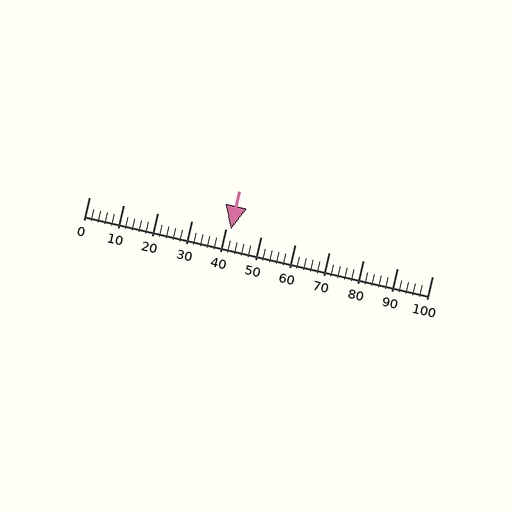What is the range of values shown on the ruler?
The ruler shows values from 0 to 100.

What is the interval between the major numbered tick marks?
The major tick marks are spaced 10 units apart.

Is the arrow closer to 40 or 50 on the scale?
The arrow is closer to 40.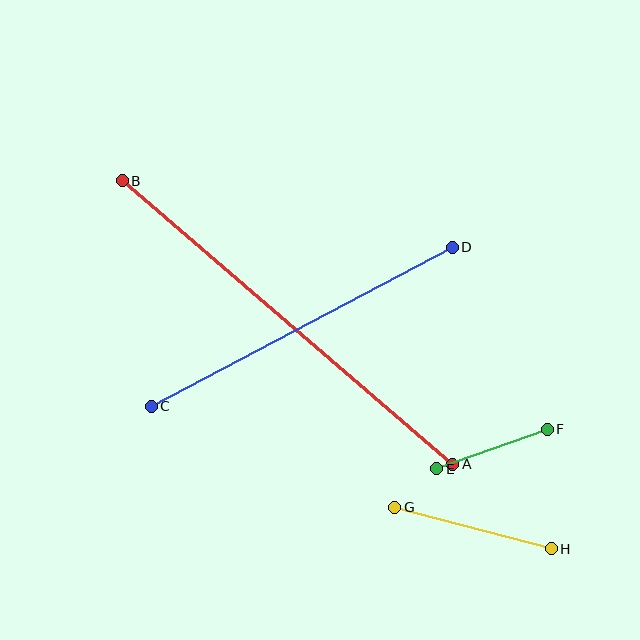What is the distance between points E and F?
The distance is approximately 117 pixels.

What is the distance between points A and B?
The distance is approximately 435 pixels.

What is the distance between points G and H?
The distance is approximately 162 pixels.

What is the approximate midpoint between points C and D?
The midpoint is at approximately (302, 327) pixels.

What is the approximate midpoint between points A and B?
The midpoint is at approximately (287, 322) pixels.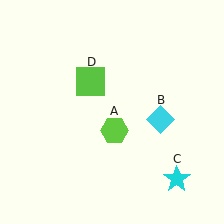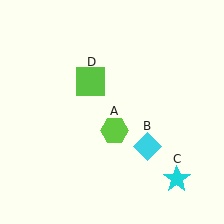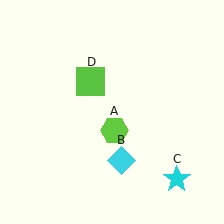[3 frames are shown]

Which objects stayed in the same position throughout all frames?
Lime hexagon (object A) and cyan star (object C) and lime square (object D) remained stationary.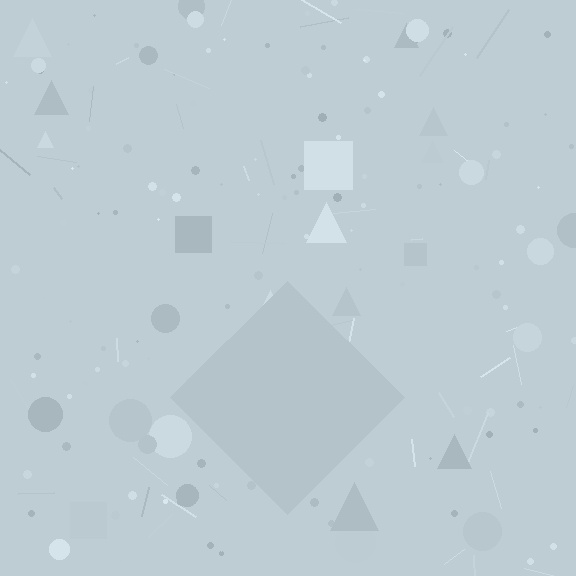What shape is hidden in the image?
A diamond is hidden in the image.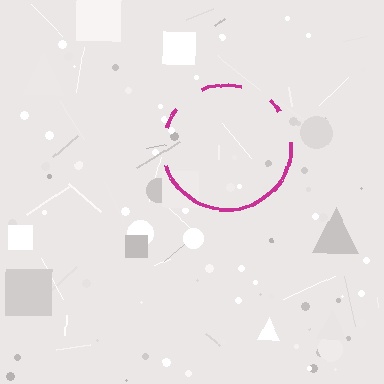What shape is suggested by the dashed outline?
The dashed outline suggests a circle.